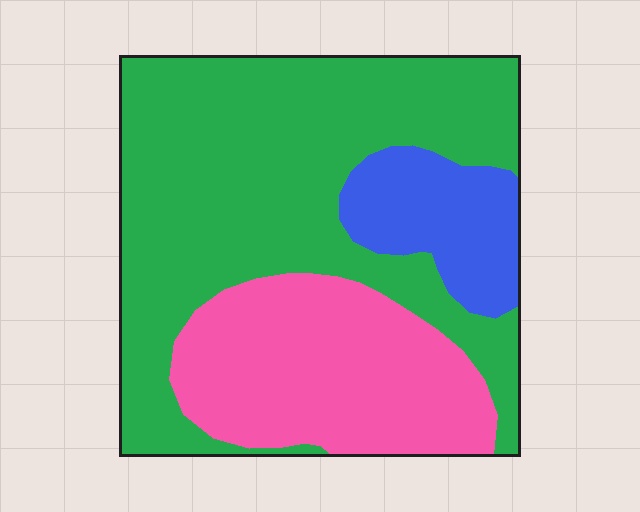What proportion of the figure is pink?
Pink takes up between a sixth and a third of the figure.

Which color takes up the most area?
Green, at roughly 60%.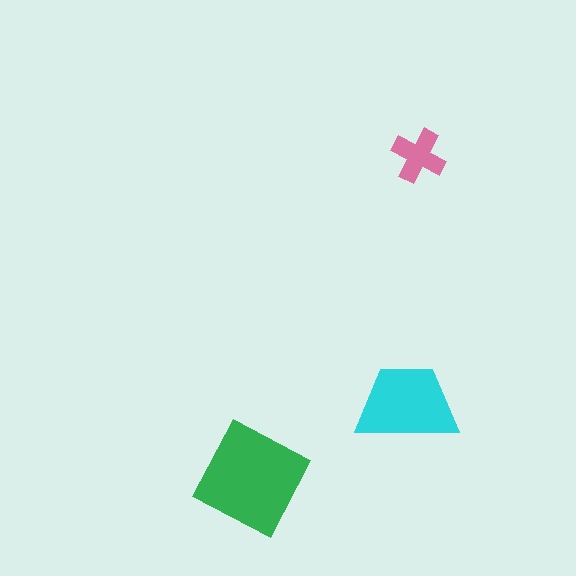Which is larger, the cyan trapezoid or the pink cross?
The cyan trapezoid.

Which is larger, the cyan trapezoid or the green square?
The green square.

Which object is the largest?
The green square.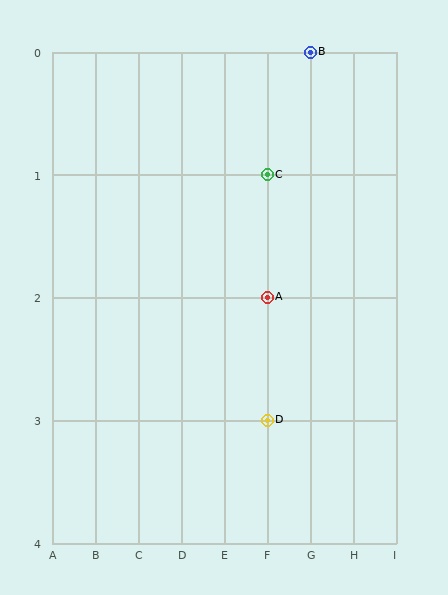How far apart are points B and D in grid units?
Points B and D are 1 column and 3 rows apart (about 3.2 grid units diagonally).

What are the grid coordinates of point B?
Point B is at grid coordinates (G, 0).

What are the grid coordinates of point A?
Point A is at grid coordinates (F, 2).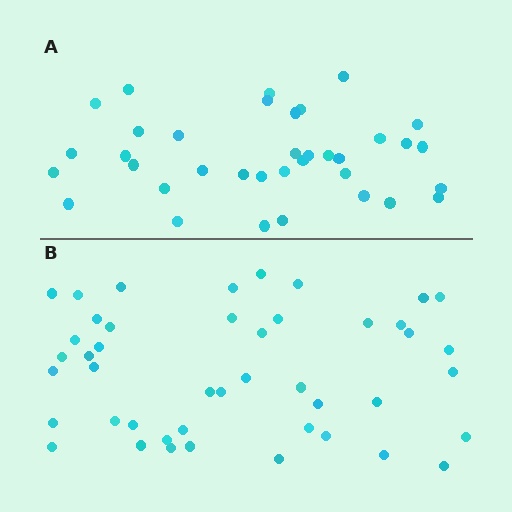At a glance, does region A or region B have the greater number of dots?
Region B (the bottom region) has more dots.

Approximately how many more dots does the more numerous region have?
Region B has roughly 8 or so more dots than region A.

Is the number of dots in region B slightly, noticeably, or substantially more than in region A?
Region B has noticeably more, but not dramatically so. The ratio is roughly 1.2 to 1.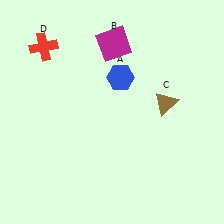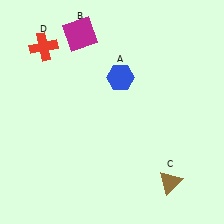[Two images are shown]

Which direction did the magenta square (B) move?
The magenta square (B) moved left.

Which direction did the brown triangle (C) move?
The brown triangle (C) moved down.